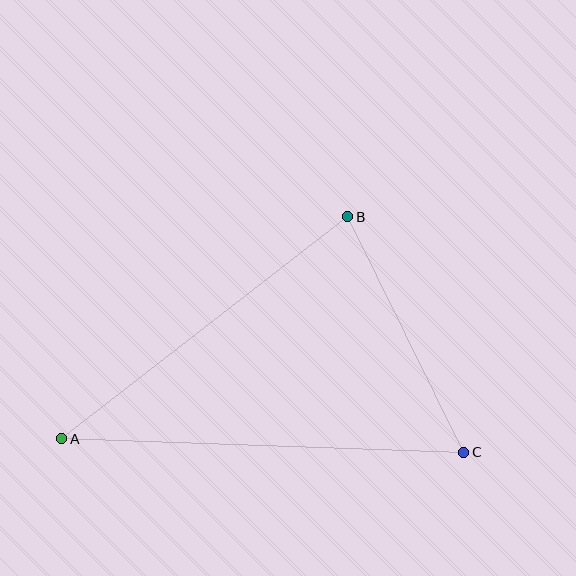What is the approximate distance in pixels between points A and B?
The distance between A and B is approximately 362 pixels.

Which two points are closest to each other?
Points B and C are closest to each other.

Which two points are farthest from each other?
Points A and C are farthest from each other.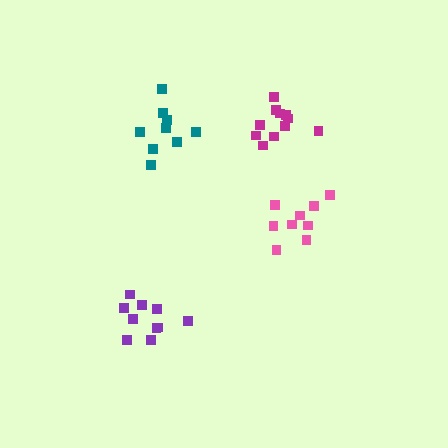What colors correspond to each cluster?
The clusters are colored: magenta, pink, purple, teal.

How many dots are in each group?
Group 1: 11 dots, Group 2: 9 dots, Group 3: 10 dots, Group 4: 9 dots (39 total).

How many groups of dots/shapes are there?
There are 4 groups.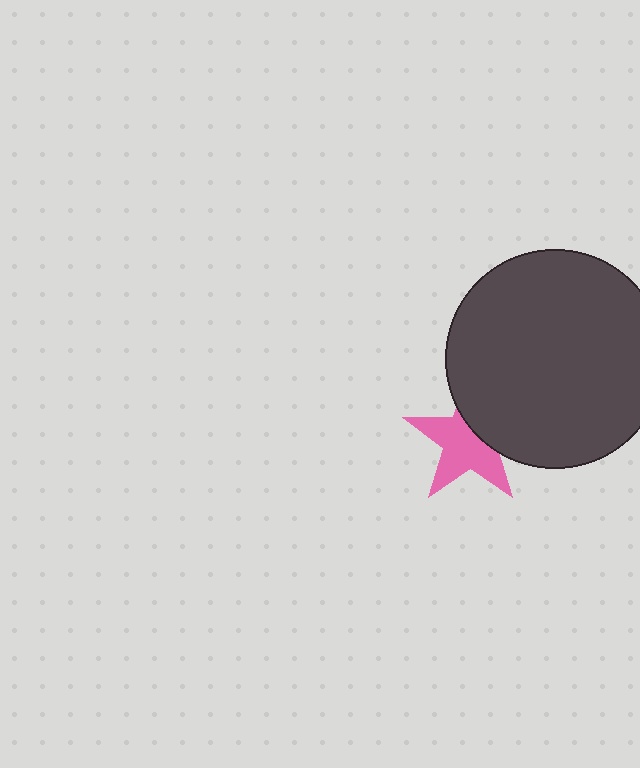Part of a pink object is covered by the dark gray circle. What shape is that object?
It is a star.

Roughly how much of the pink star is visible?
About half of it is visible (roughly 64%).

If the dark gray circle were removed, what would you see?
You would see the complete pink star.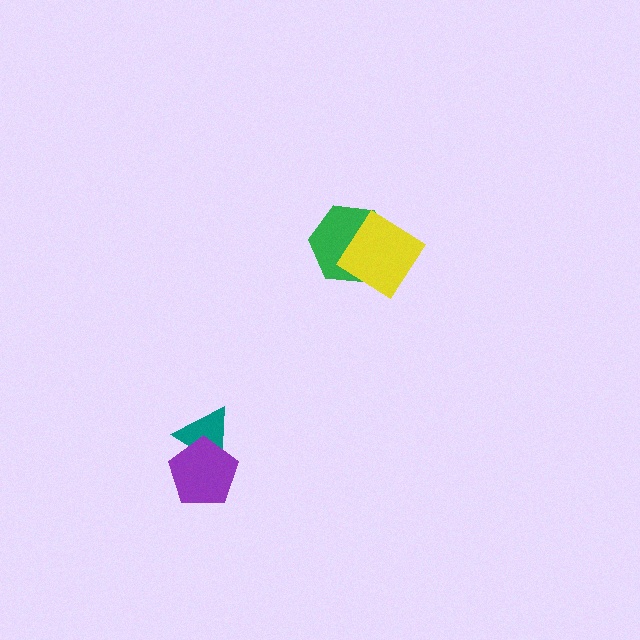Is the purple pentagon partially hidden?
No, no other shape covers it.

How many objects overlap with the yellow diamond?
1 object overlaps with the yellow diamond.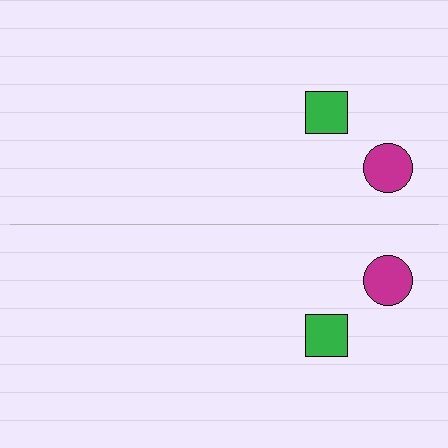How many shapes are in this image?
There are 4 shapes in this image.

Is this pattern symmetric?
Yes, this pattern has bilateral (reflection) symmetry.